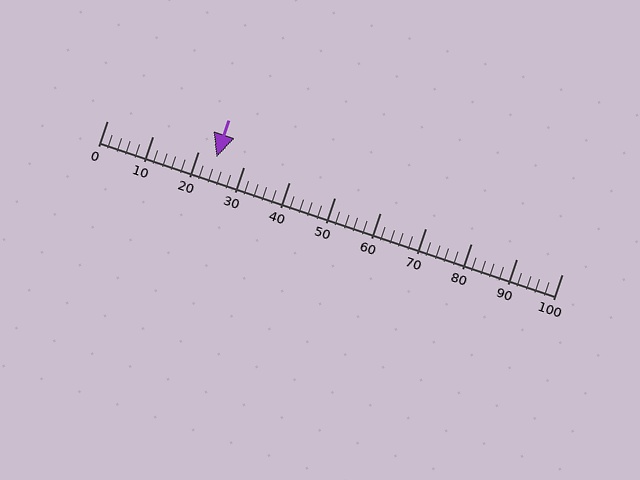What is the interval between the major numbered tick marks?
The major tick marks are spaced 10 units apart.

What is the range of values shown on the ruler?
The ruler shows values from 0 to 100.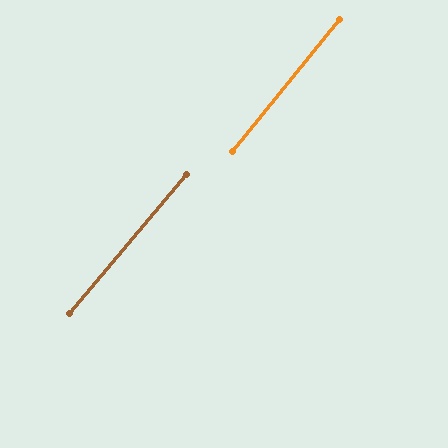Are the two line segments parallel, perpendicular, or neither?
Parallel — their directions differ by only 1.0°.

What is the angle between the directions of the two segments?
Approximately 1 degree.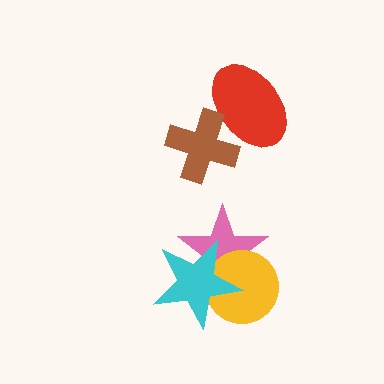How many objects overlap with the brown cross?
1 object overlaps with the brown cross.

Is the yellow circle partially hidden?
Yes, it is partially covered by another shape.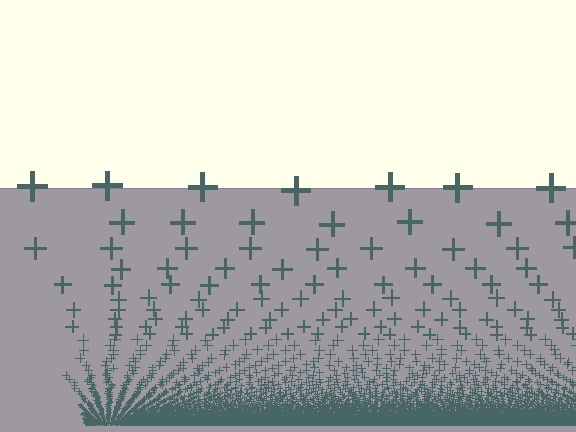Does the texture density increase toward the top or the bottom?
Density increases toward the bottom.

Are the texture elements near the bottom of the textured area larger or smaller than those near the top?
Smaller. The gradient is inverted — elements near the bottom are smaller and denser.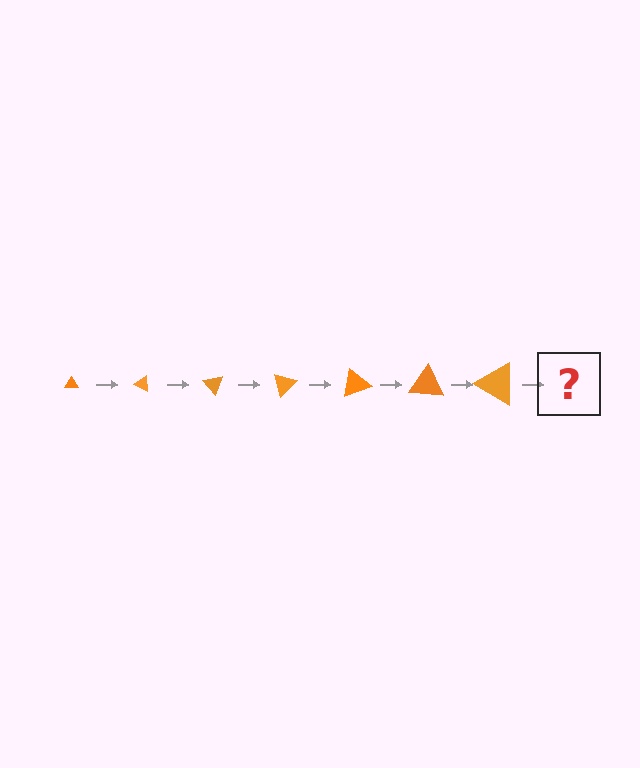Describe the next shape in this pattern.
It should be a triangle, larger than the previous one and rotated 175 degrees from the start.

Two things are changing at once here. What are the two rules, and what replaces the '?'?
The two rules are that the triangle grows larger each step and it rotates 25 degrees each step. The '?' should be a triangle, larger than the previous one and rotated 175 degrees from the start.